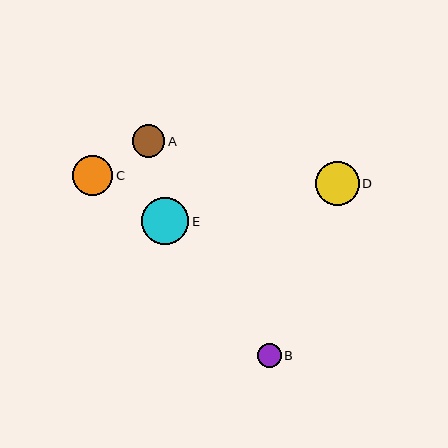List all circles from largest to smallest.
From largest to smallest: E, D, C, A, B.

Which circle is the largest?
Circle E is the largest with a size of approximately 47 pixels.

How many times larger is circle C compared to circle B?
Circle C is approximately 1.7 times the size of circle B.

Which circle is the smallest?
Circle B is the smallest with a size of approximately 23 pixels.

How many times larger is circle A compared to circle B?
Circle A is approximately 1.4 times the size of circle B.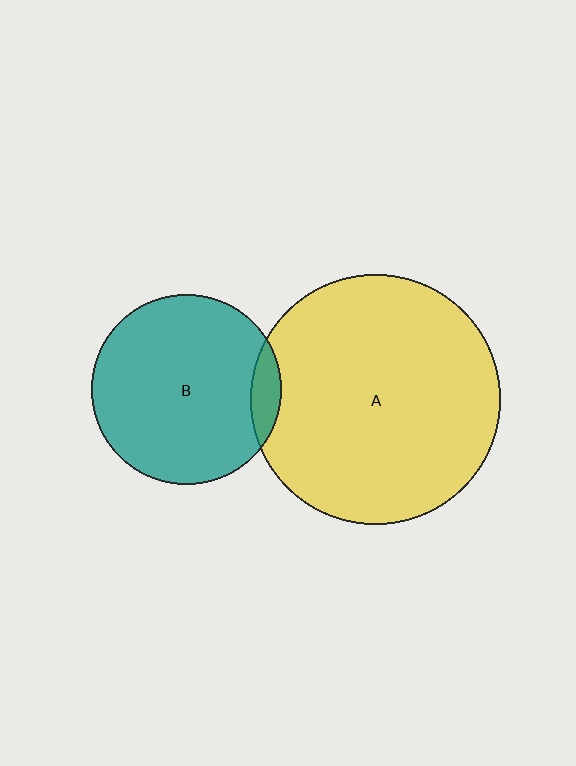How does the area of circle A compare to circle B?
Approximately 1.7 times.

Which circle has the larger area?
Circle A (yellow).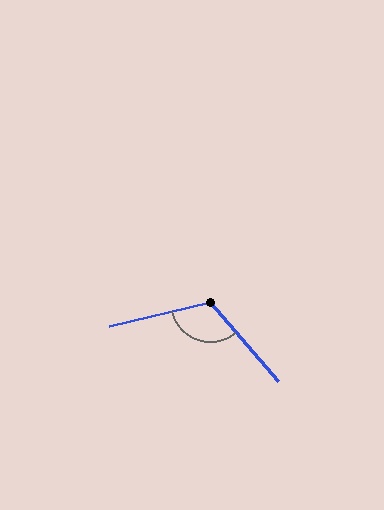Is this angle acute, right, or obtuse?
It is obtuse.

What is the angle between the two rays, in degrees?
Approximately 118 degrees.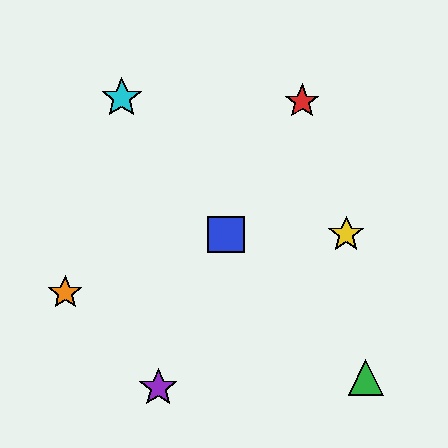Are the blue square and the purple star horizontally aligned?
No, the blue square is at y≈234 and the purple star is at y≈388.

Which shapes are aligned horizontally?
The blue square, the yellow star are aligned horizontally.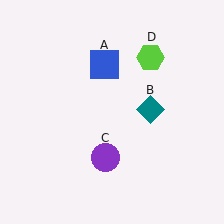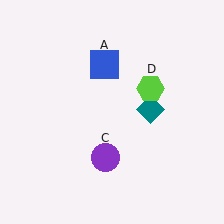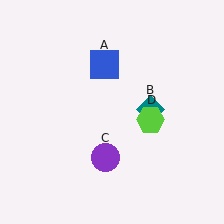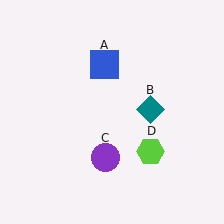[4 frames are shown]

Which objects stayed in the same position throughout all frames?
Blue square (object A) and teal diamond (object B) and purple circle (object C) remained stationary.